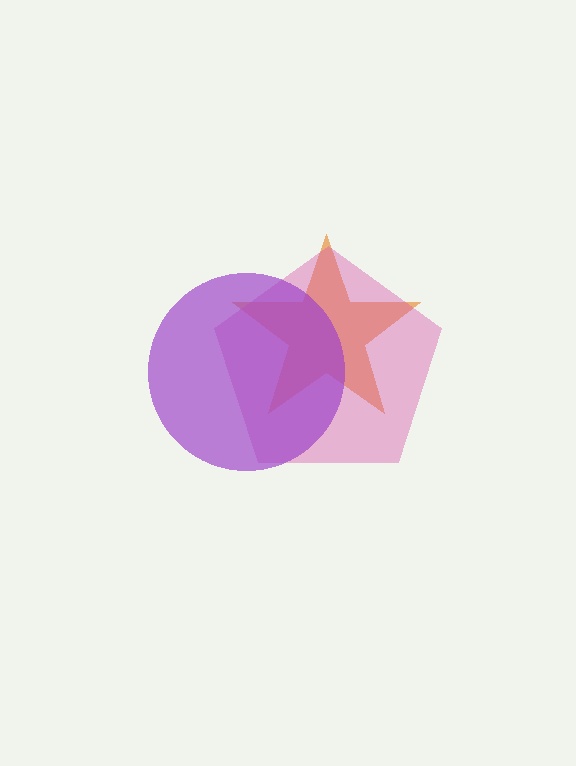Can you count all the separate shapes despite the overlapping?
Yes, there are 3 separate shapes.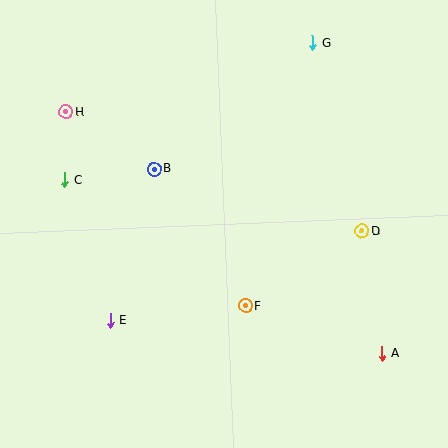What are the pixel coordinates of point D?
Point D is at (362, 231).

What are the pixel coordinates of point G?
Point G is at (312, 43).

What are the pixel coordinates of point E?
Point E is at (110, 321).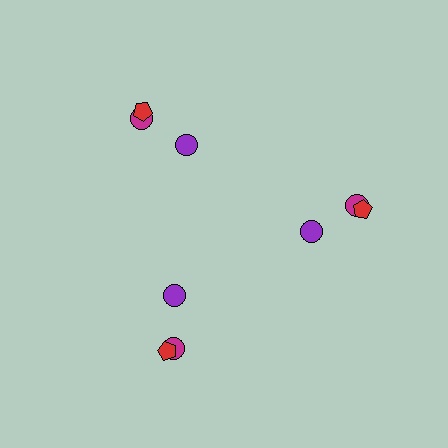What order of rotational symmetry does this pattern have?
This pattern has 3-fold rotational symmetry.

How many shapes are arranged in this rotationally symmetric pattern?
There are 9 shapes, arranged in 3 groups of 3.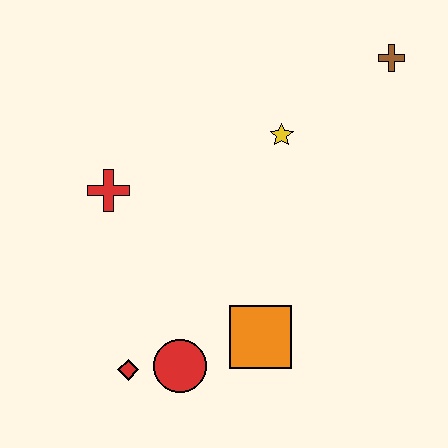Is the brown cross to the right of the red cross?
Yes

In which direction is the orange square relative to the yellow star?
The orange square is below the yellow star.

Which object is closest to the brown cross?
The yellow star is closest to the brown cross.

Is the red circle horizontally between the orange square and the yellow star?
No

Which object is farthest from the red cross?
The brown cross is farthest from the red cross.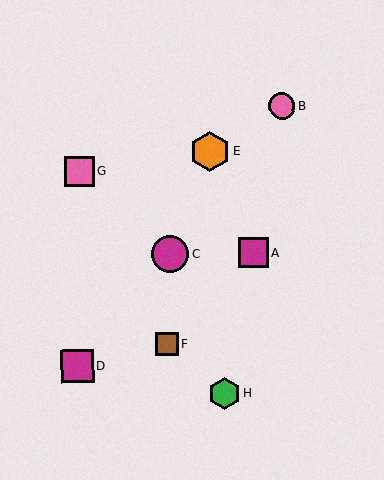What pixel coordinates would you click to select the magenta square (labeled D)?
Click at (77, 366) to select the magenta square D.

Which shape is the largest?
The orange hexagon (labeled E) is the largest.